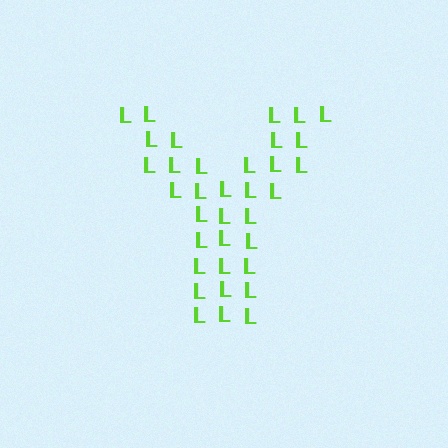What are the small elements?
The small elements are letter L's.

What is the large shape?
The large shape is the letter Y.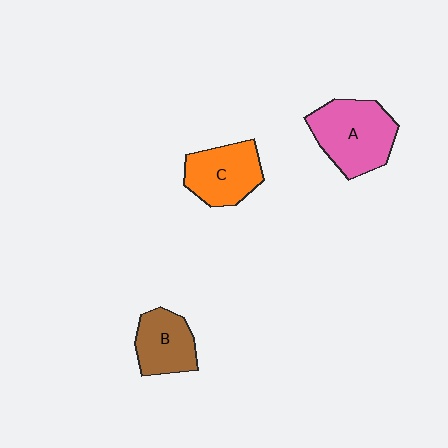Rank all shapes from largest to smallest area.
From largest to smallest: A (pink), C (orange), B (brown).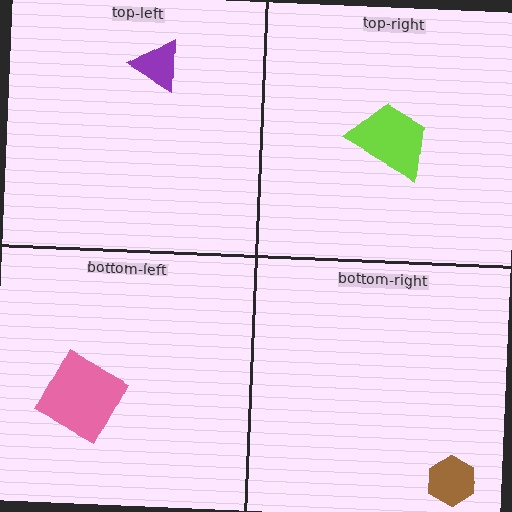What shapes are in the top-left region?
The purple triangle.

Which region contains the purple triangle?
The top-left region.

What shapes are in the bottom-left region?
The pink square.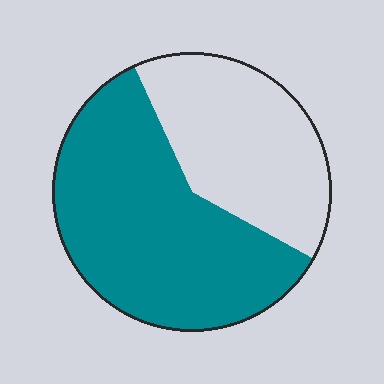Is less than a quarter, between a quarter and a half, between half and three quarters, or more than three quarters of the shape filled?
Between half and three quarters.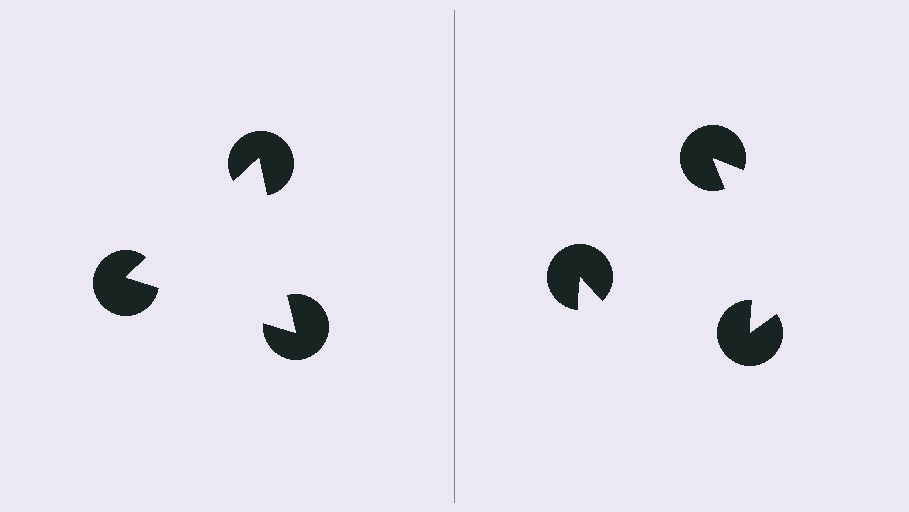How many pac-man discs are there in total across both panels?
6 — 3 on each side.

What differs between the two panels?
The pac-man discs are positioned identically on both sides; only the wedge orientations differ. On the left they align to a triangle; on the right they are misaligned.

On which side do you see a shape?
An illusory triangle appears on the left side. On the right side the wedge cuts are rotated, so no coherent shape forms.